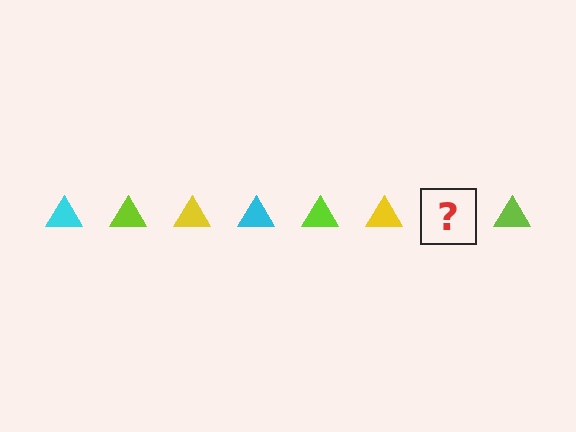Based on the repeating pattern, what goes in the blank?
The blank should be a cyan triangle.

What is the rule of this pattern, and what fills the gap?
The rule is that the pattern cycles through cyan, lime, yellow triangles. The gap should be filled with a cyan triangle.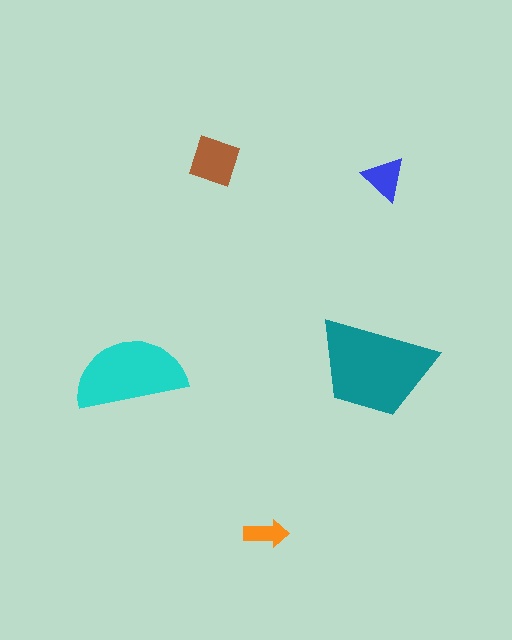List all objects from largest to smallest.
The teal trapezoid, the cyan semicircle, the brown diamond, the blue triangle, the orange arrow.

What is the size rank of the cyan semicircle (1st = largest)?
2nd.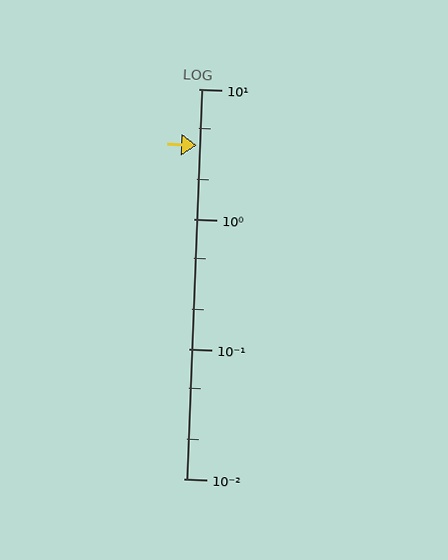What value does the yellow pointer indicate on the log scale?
The pointer indicates approximately 3.7.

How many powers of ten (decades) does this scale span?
The scale spans 3 decades, from 0.01 to 10.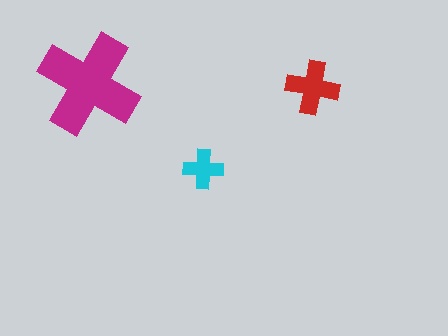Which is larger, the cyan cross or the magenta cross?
The magenta one.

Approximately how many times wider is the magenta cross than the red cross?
About 2 times wider.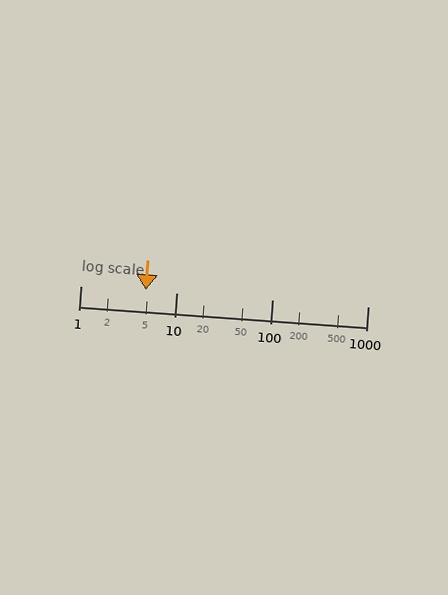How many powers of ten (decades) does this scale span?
The scale spans 3 decades, from 1 to 1000.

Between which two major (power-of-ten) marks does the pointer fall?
The pointer is between 1 and 10.